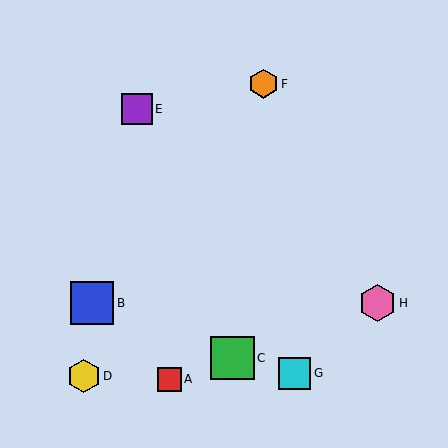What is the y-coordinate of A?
Object A is at y≈379.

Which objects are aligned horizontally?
Objects B, H are aligned horizontally.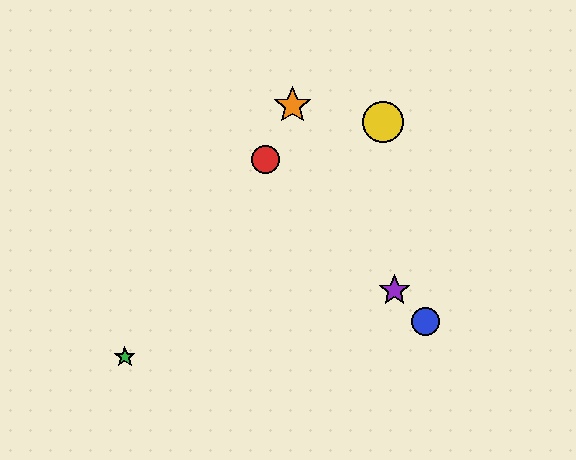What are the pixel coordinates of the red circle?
The red circle is at (266, 160).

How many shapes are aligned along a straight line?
3 shapes (the red circle, the blue circle, the purple star) are aligned along a straight line.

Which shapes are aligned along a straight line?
The red circle, the blue circle, the purple star are aligned along a straight line.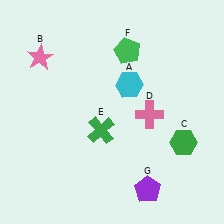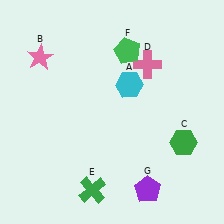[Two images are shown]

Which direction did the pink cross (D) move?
The pink cross (D) moved up.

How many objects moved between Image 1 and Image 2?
2 objects moved between the two images.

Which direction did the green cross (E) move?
The green cross (E) moved down.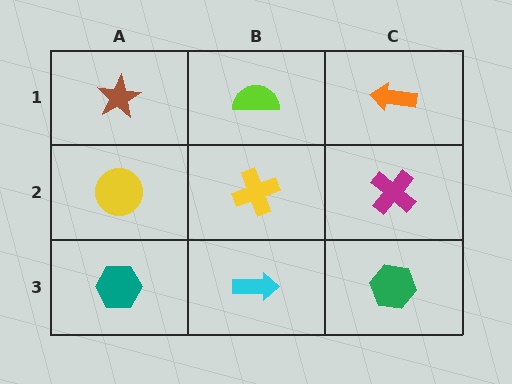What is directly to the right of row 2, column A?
A yellow cross.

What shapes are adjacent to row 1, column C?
A magenta cross (row 2, column C), a lime semicircle (row 1, column B).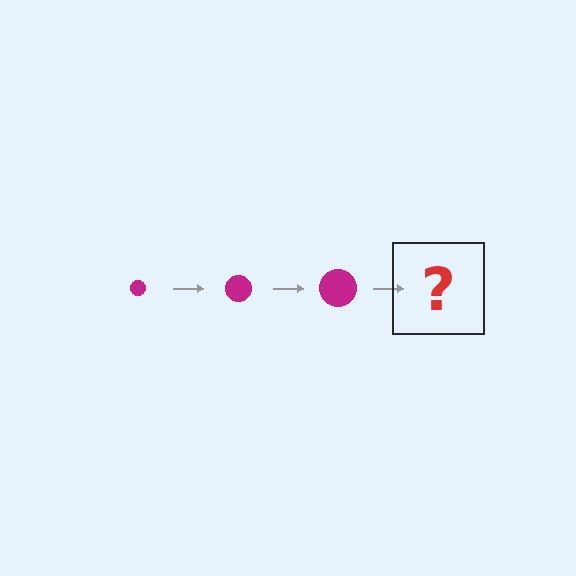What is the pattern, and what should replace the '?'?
The pattern is that the circle gets progressively larger each step. The '?' should be a magenta circle, larger than the previous one.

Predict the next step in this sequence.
The next step is a magenta circle, larger than the previous one.